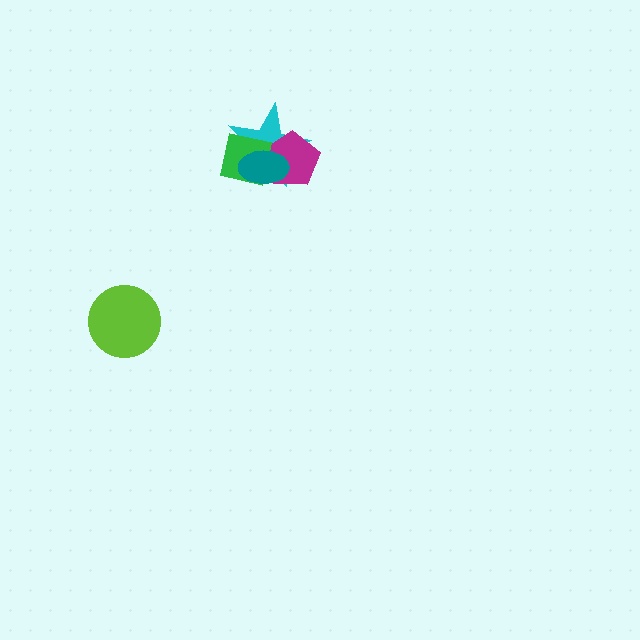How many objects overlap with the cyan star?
3 objects overlap with the cyan star.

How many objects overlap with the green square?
3 objects overlap with the green square.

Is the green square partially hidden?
Yes, it is partially covered by another shape.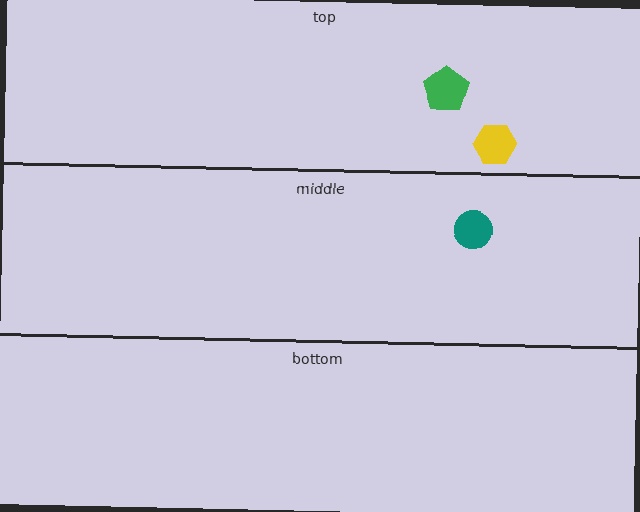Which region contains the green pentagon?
The top region.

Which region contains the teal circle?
The middle region.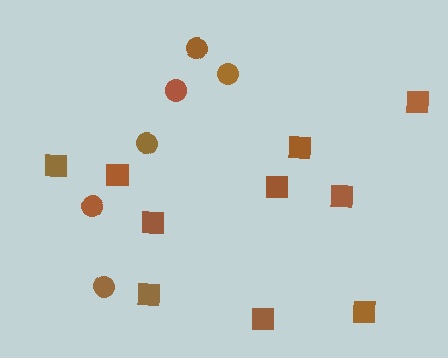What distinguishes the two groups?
There are 2 groups: one group of circles (6) and one group of squares (10).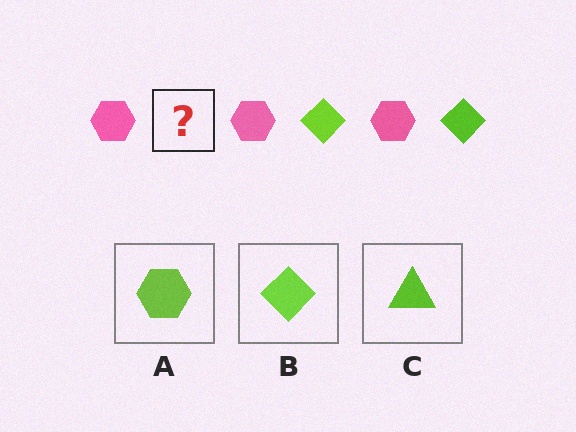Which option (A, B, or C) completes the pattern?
B.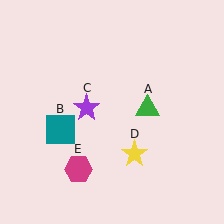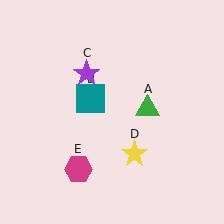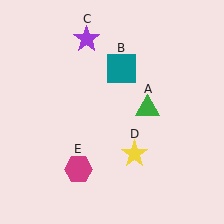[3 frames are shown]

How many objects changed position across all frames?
2 objects changed position: teal square (object B), purple star (object C).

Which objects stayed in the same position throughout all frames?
Green triangle (object A) and yellow star (object D) and magenta hexagon (object E) remained stationary.